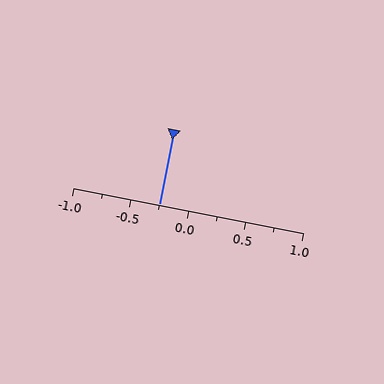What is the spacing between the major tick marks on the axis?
The major ticks are spaced 0.5 apart.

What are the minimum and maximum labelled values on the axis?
The axis runs from -1.0 to 1.0.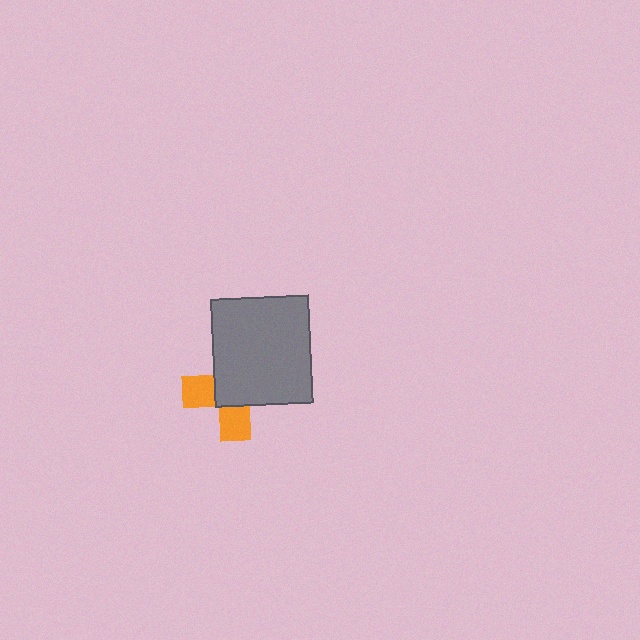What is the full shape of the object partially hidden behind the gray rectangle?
The partially hidden object is an orange cross.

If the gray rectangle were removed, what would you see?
You would see the complete orange cross.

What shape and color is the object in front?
The object in front is a gray rectangle.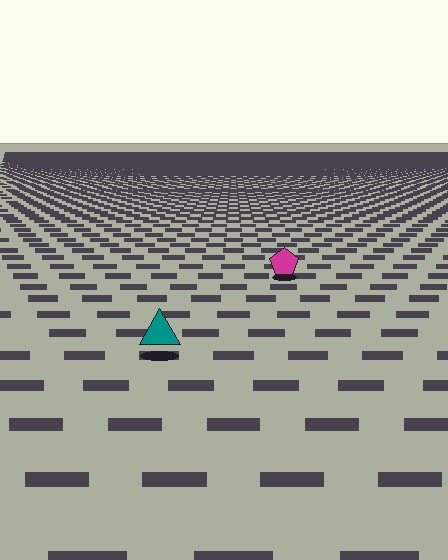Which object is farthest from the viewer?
The magenta pentagon is farthest from the viewer. It appears smaller and the ground texture around it is denser.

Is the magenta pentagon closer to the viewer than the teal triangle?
No. The teal triangle is closer — you can tell from the texture gradient: the ground texture is coarser near it.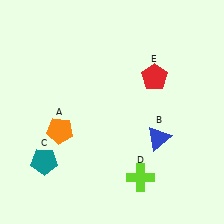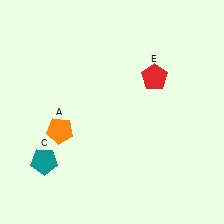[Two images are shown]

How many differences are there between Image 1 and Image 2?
There are 2 differences between the two images.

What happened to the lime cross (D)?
The lime cross (D) was removed in Image 2. It was in the bottom-right area of Image 1.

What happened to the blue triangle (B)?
The blue triangle (B) was removed in Image 2. It was in the bottom-right area of Image 1.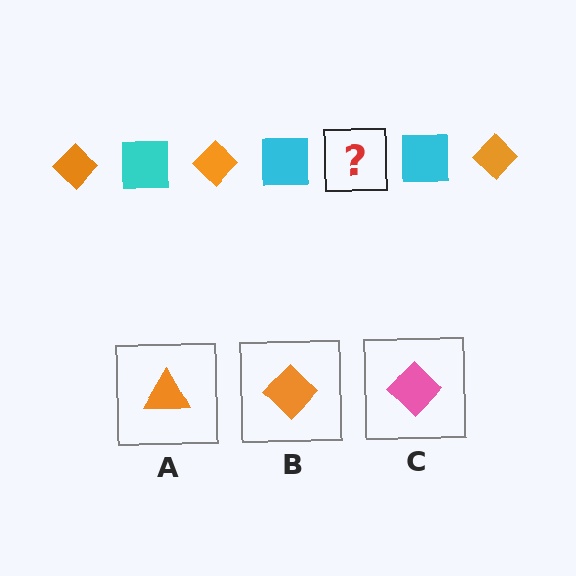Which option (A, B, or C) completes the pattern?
B.